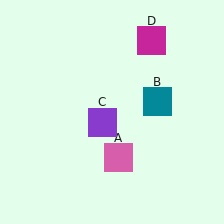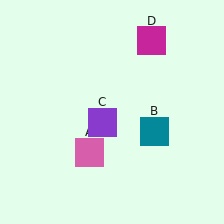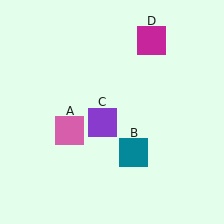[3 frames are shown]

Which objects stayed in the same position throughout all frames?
Purple square (object C) and magenta square (object D) remained stationary.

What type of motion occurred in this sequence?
The pink square (object A), teal square (object B) rotated clockwise around the center of the scene.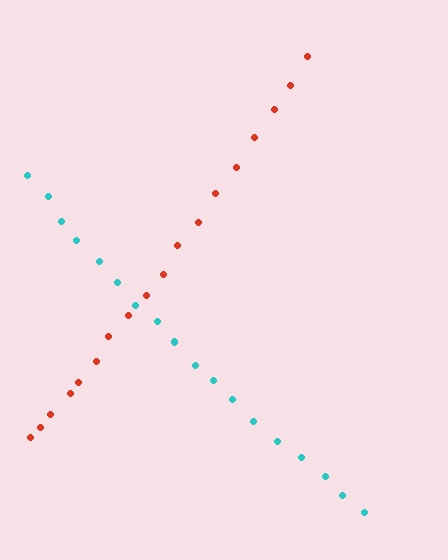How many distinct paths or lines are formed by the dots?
There are 2 distinct paths.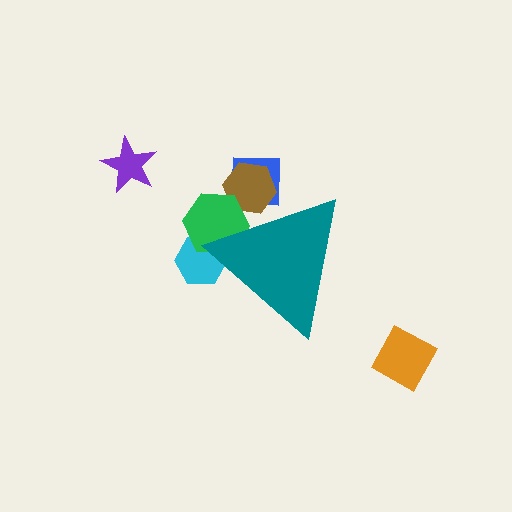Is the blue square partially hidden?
Yes, the blue square is partially hidden behind the teal triangle.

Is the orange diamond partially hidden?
No, the orange diamond is fully visible.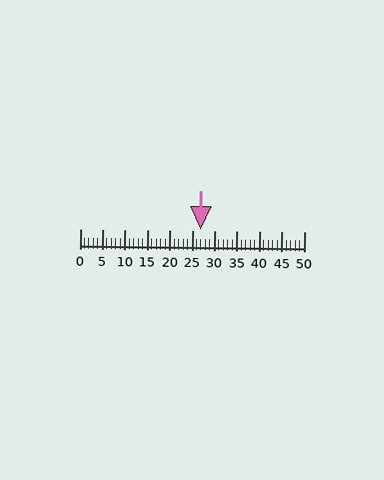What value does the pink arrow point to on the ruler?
The pink arrow points to approximately 27.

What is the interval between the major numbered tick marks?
The major tick marks are spaced 5 units apart.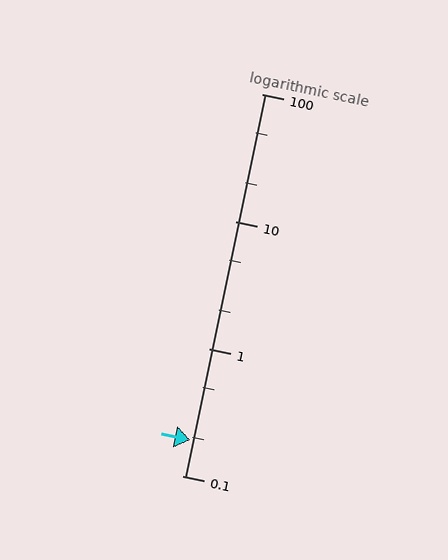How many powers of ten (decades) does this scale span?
The scale spans 3 decades, from 0.1 to 100.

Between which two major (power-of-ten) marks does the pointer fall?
The pointer is between 0.1 and 1.